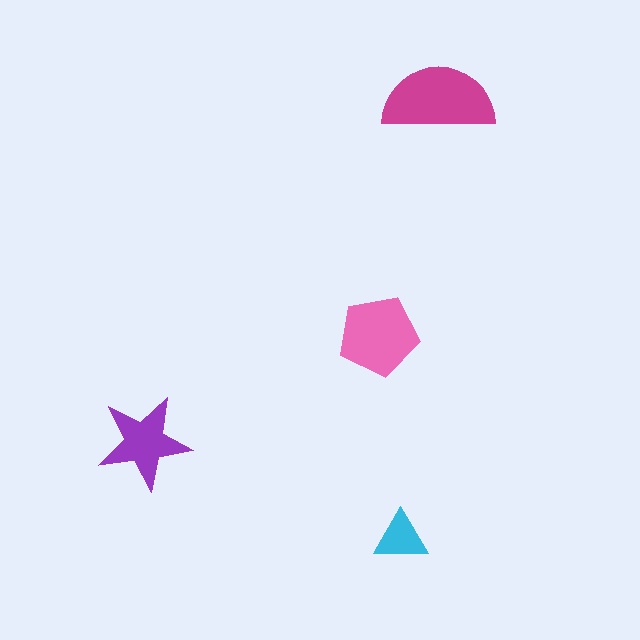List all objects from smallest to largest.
The cyan triangle, the purple star, the pink pentagon, the magenta semicircle.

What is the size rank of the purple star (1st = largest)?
3rd.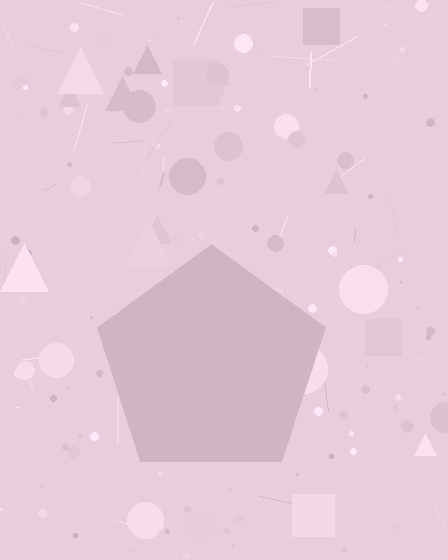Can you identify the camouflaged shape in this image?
The camouflaged shape is a pentagon.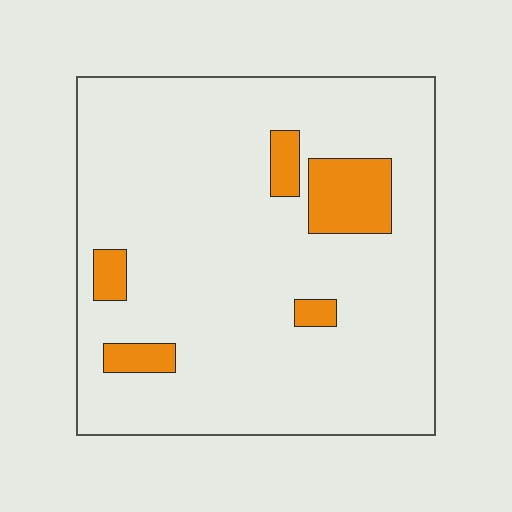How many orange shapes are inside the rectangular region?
5.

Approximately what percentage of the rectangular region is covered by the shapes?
Approximately 10%.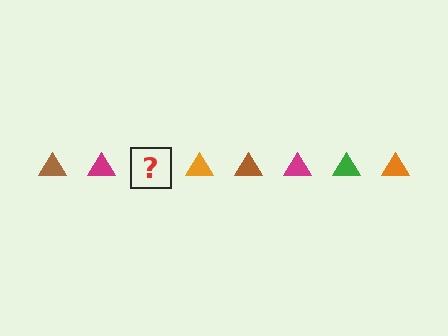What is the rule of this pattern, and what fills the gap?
The rule is that the pattern cycles through brown, magenta, green, orange triangles. The gap should be filled with a green triangle.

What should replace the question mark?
The question mark should be replaced with a green triangle.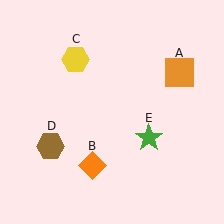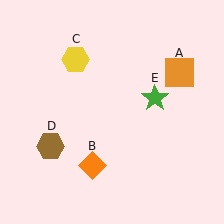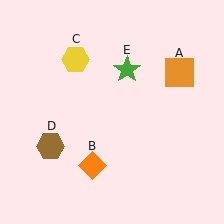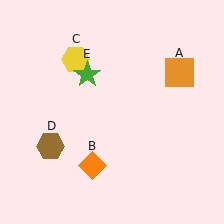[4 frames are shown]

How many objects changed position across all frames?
1 object changed position: green star (object E).